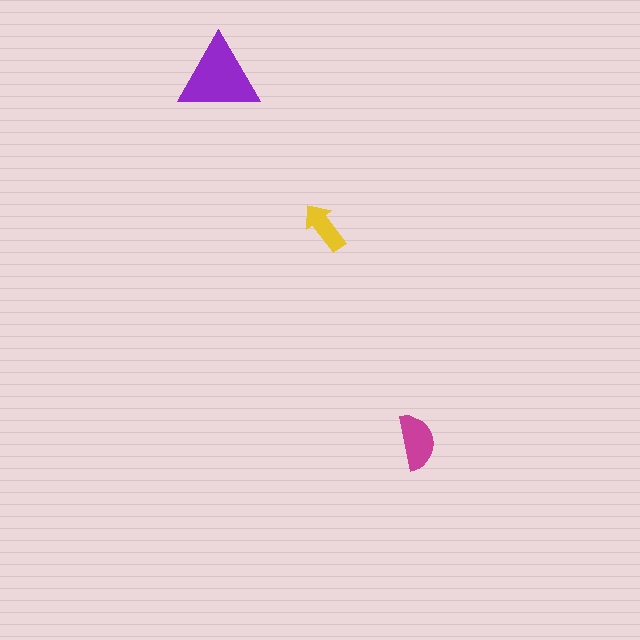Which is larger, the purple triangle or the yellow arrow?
The purple triangle.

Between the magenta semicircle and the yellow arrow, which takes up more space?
The magenta semicircle.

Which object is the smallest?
The yellow arrow.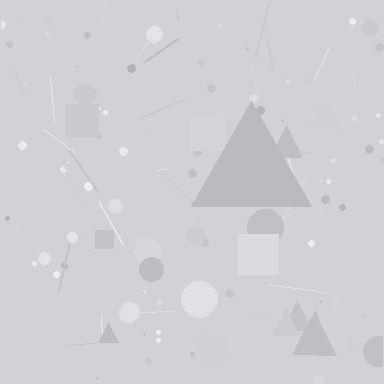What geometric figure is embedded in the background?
A triangle is embedded in the background.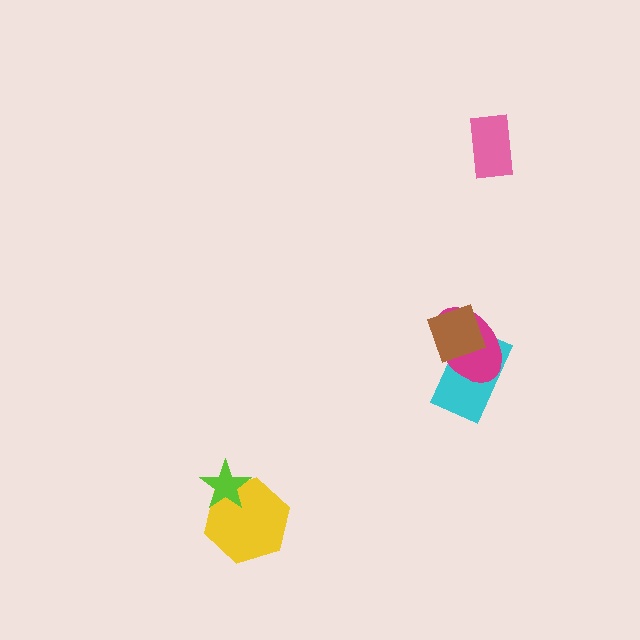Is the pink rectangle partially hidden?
No, no other shape covers it.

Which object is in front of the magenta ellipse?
The brown diamond is in front of the magenta ellipse.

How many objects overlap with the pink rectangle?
0 objects overlap with the pink rectangle.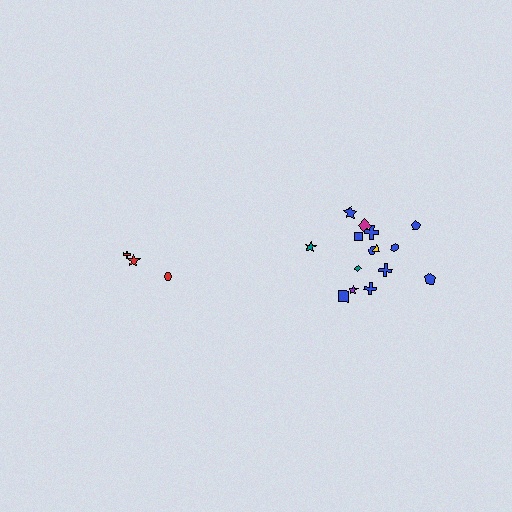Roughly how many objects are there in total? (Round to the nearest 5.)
Roughly 20 objects in total.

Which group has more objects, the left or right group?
The right group.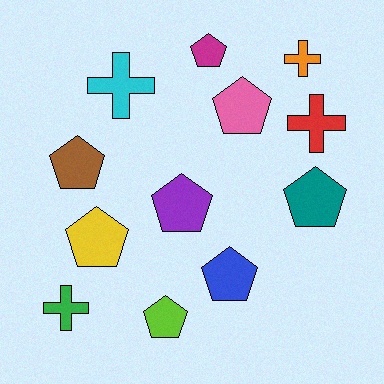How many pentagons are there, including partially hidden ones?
There are 8 pentagons.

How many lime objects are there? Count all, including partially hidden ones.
There is 1 lime object.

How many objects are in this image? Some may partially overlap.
There are 12 objects.